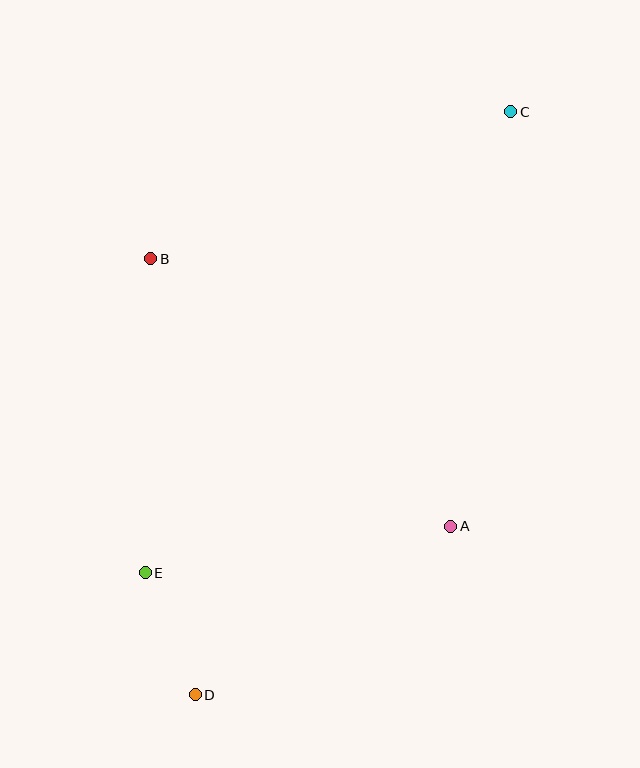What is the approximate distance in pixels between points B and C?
The distance between B and C is approximately 389 pixels.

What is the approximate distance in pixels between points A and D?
The distance between A and D is approximately 306 pixels.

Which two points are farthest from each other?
Points C and D are farthest from each other.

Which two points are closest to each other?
Points D and E are closest to each other.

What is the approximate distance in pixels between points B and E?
The distance between B and E is approximately 314 pixels.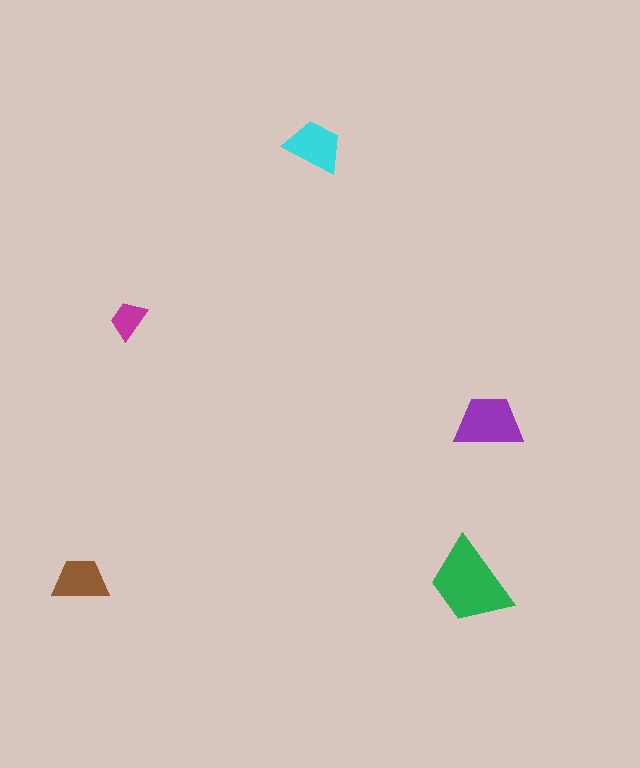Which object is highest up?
The cyan trapezoid is topmost.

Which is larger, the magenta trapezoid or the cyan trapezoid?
The cyan one.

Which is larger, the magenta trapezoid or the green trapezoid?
The green one.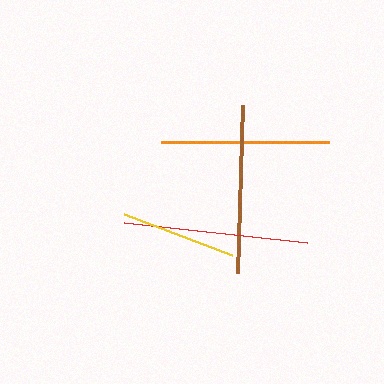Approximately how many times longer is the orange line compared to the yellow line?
The orange line is approximately 1.5 times the length of the yellow line.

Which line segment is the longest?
The red line is the longest at approximately 184 pixels.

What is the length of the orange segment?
The orange segment is approximately 169 pixels long.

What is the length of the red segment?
The red segment is approximately 184 pixels long.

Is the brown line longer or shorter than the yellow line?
The brown line is longer than the yellow line.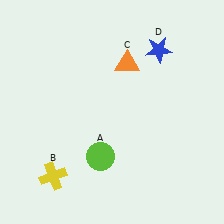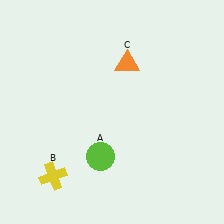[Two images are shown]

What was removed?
The blue star (D) was removed in Image 2.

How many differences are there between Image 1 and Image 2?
There is 1 difference between the two images.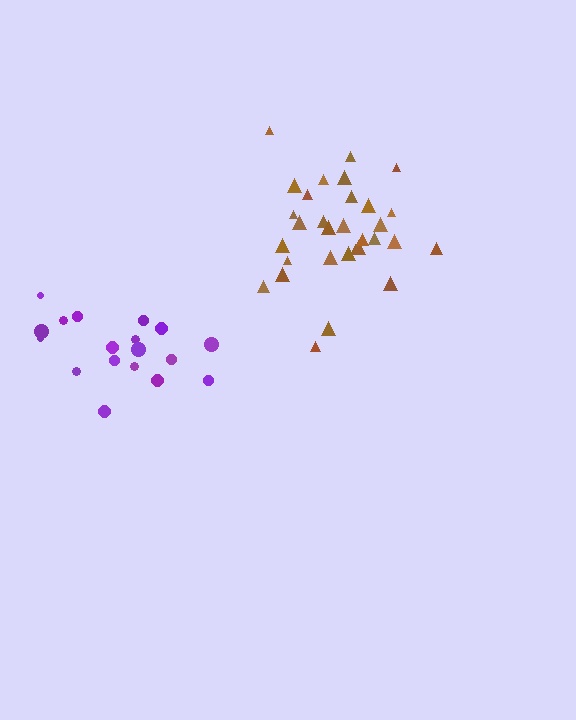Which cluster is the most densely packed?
Brown.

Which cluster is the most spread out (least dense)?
Purple.